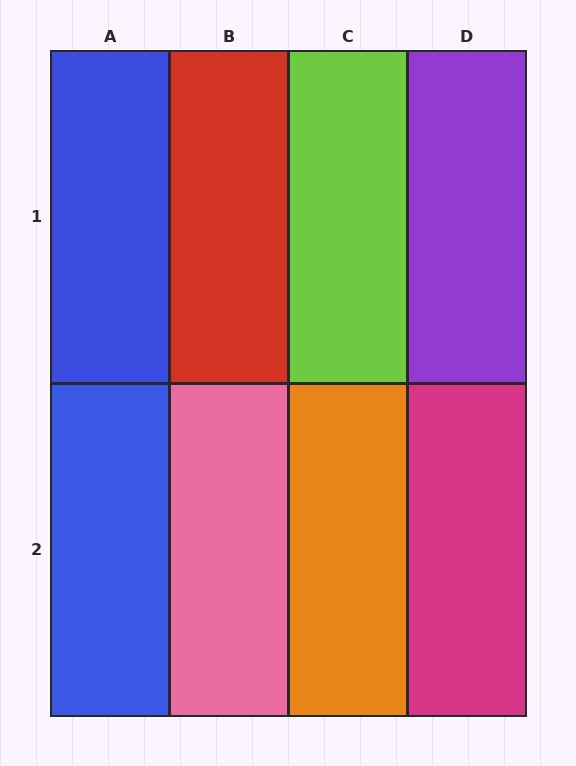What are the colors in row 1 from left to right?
Blue, red, lime, purple.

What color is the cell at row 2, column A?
Blue.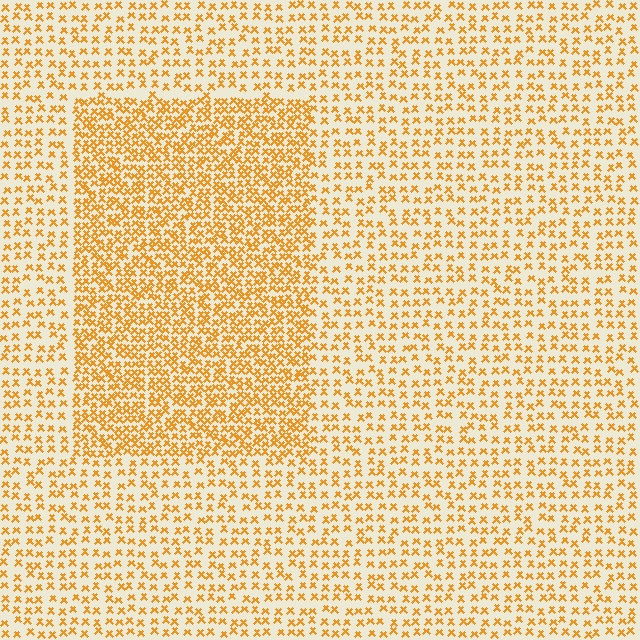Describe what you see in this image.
The image contains small orange elements arranged at two different densities. A rectangle-shaped region is visible where the elements are more densely packed than the surrounding area.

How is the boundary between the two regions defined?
The boundary is defined by a change in element density (approximately 2.0x ratio). All elements are the same color, size, and shape.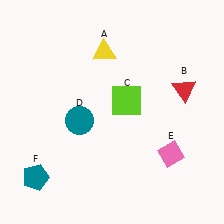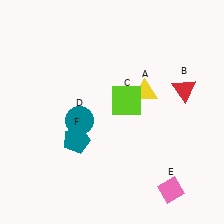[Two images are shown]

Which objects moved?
The objects that moved are: the yellow triangle (A), the pink diamond (E), the teal pentagon (F).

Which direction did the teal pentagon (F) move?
The teal pentagon (F) moved right.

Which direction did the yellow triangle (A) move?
The yellow triangle (A) moved right.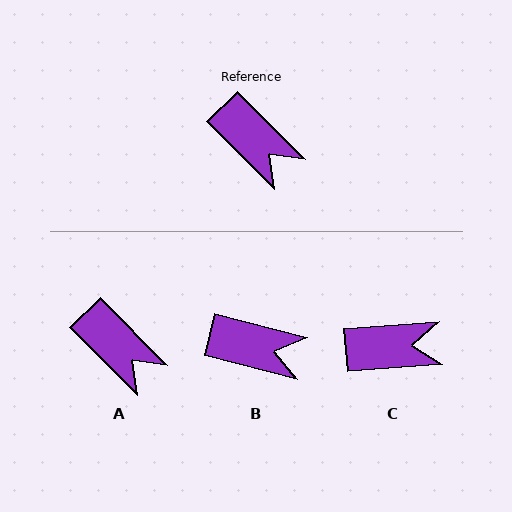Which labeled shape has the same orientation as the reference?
A.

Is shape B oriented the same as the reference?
No, it is off by about 31 degrees.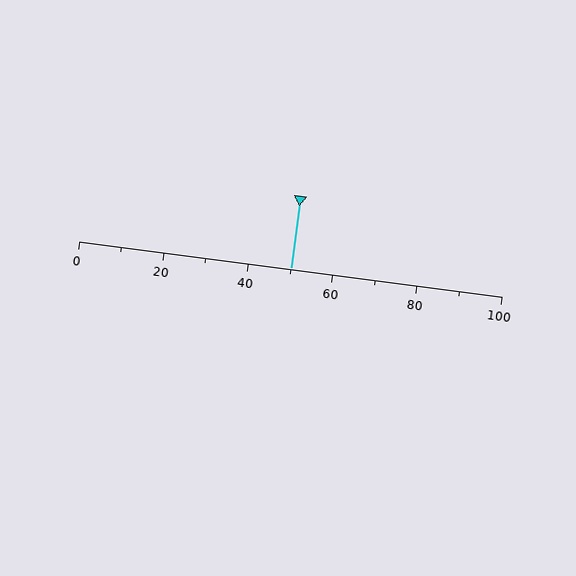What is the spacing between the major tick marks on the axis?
The major ticks are spaced 20 apart.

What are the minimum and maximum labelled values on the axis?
The axis runs from 0 to 100.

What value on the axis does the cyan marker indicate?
The marker indicates approximately 50.